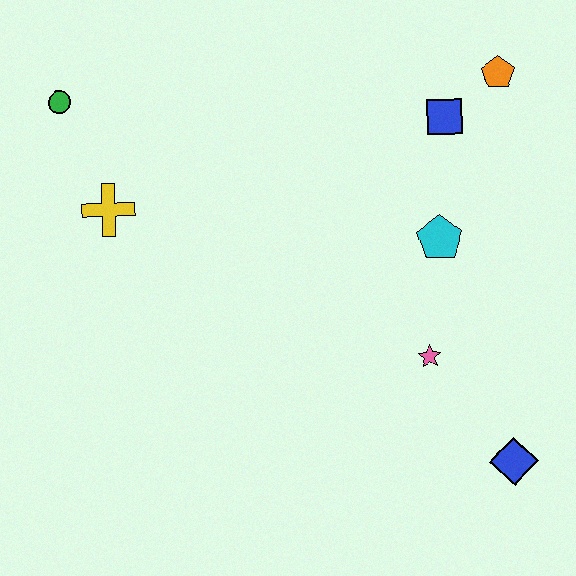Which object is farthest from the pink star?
The green circle is farthest from the pink star.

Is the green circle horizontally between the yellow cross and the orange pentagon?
No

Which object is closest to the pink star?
The cyan pentagon is closest to the pink star.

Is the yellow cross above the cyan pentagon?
Yes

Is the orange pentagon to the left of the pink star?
No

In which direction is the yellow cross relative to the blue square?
The yellow cross is to the left of the blue square.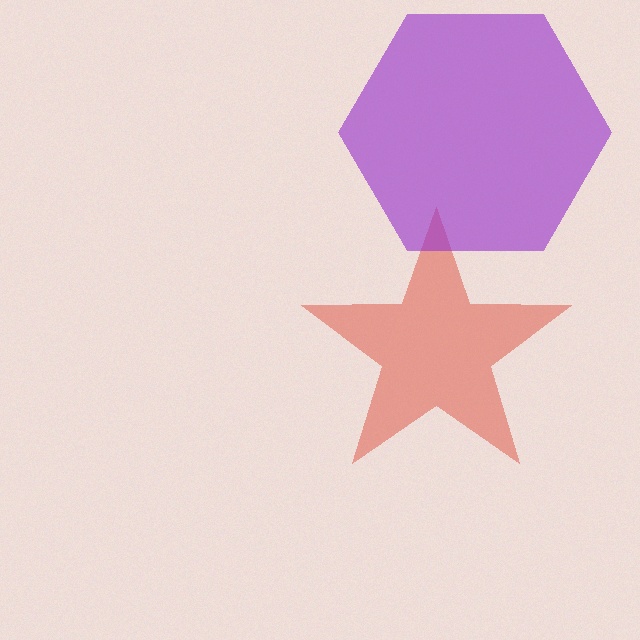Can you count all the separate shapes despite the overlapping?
Yes, there are 2 separate shapes.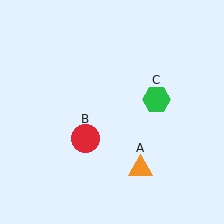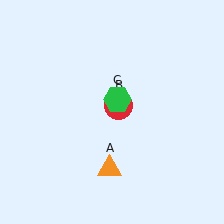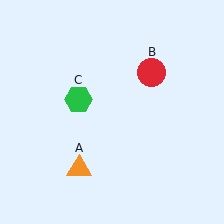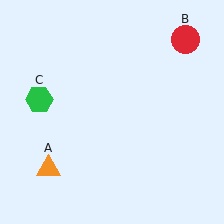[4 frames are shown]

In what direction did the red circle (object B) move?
The red circle (object B) moved up and to the right.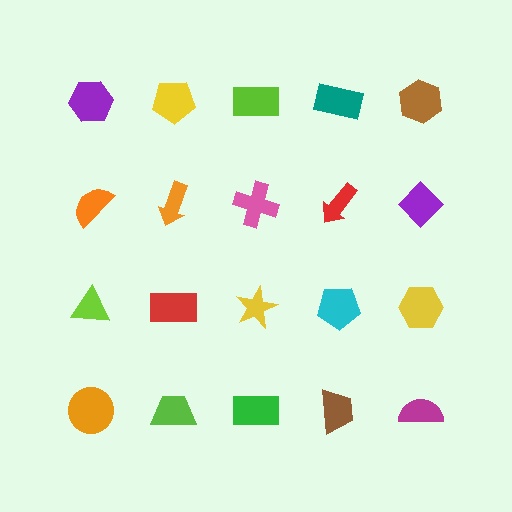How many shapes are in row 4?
5 shapes.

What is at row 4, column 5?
A magenta semicircle.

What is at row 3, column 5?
A yellow hexagon.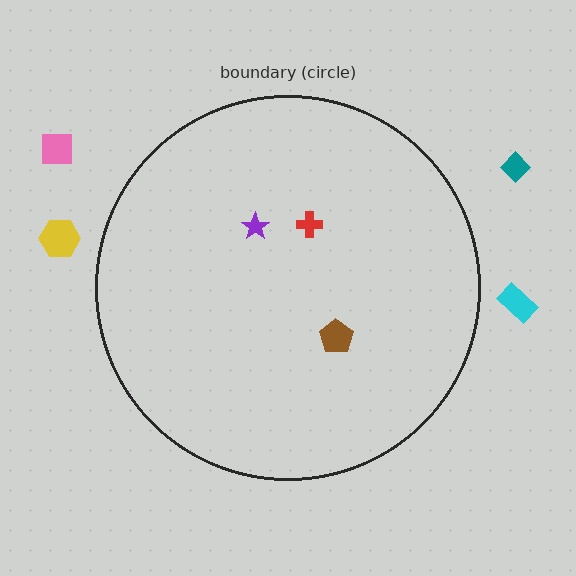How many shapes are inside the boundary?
3 inside, 4 outside.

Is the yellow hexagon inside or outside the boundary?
Outside.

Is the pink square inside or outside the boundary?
Outside.